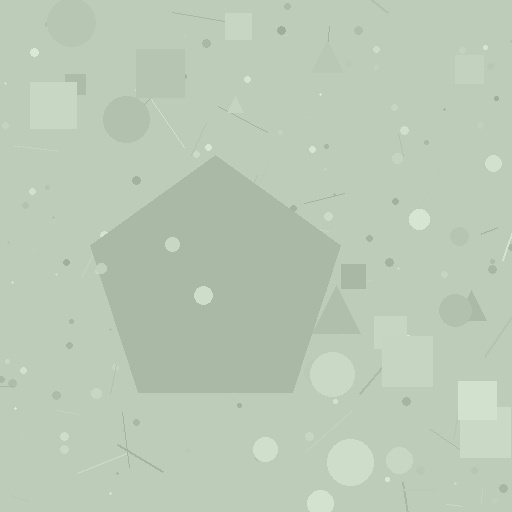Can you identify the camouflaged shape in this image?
The camouflaged shape is a pentagon.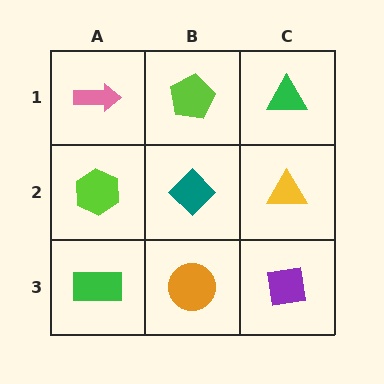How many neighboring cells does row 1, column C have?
2.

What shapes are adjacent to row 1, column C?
A yellow triangle (row 2, column C), a lime pentagon (row 1, column B).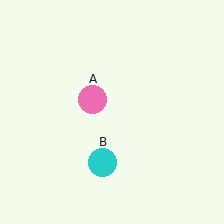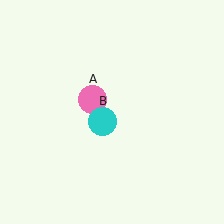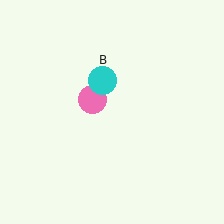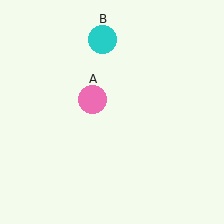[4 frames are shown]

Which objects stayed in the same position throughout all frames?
Pink circle (object A) remained stationary.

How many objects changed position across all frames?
1 object changed position: cyan circle (object B).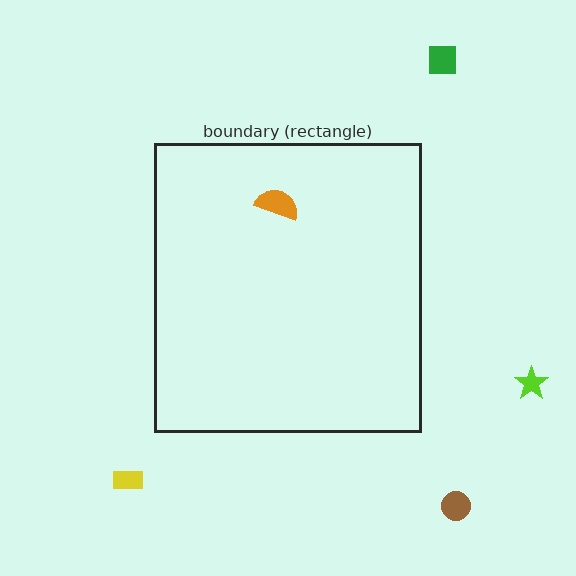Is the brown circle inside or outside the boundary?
Outside.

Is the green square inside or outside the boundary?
Outside.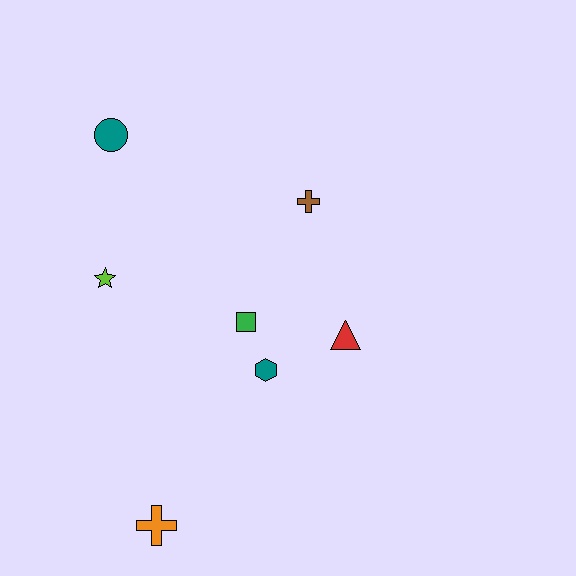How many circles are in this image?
There is 1 circle.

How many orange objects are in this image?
There is 1 orange object.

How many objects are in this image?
There are 7 objects.